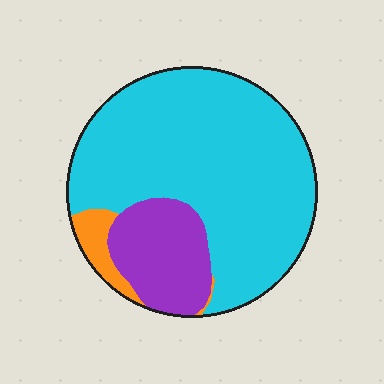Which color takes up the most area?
Cyan, at roughly 75%.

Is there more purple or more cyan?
Cyan.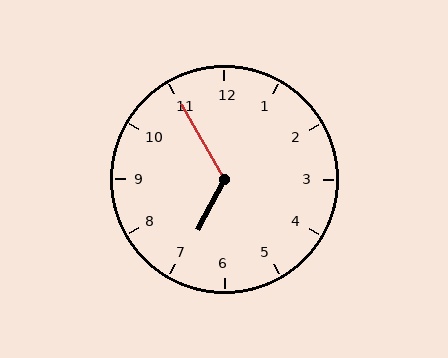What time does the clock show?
6:55.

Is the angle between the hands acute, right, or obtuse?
It is obtuse.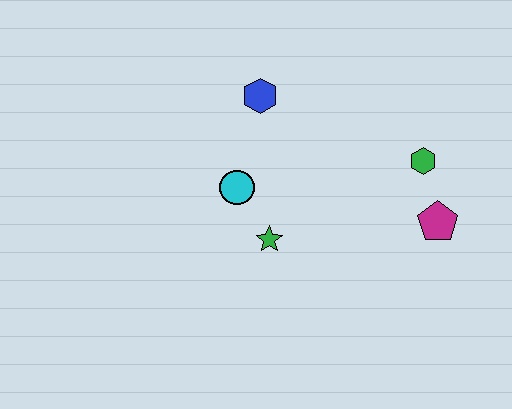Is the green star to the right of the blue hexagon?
Yes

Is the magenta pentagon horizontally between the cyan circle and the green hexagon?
No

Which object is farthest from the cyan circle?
The magenta pentagon is farthest from the cyan circle.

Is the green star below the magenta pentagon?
Yes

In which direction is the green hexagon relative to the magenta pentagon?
The green hexagon is above the magenta pentagon.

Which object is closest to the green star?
The cyan circle is closest to the green star.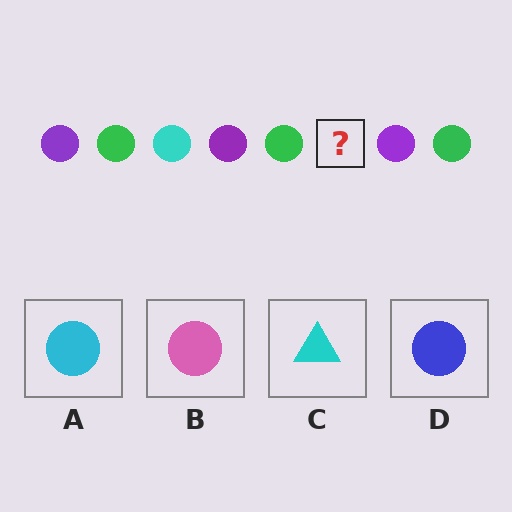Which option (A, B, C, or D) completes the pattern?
A.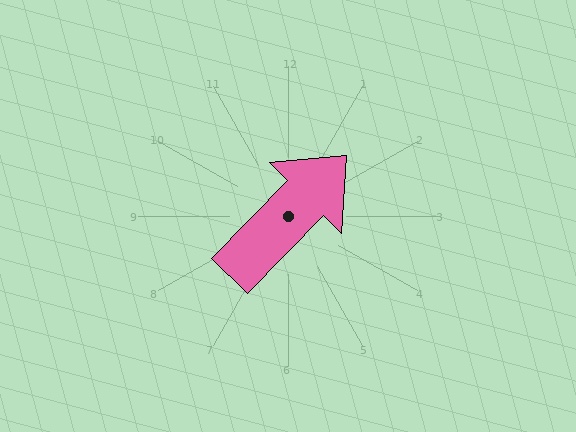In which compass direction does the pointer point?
Northeast.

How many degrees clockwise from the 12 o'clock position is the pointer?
Approximately 44 degrees.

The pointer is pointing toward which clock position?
Roughly 1 o'clock.